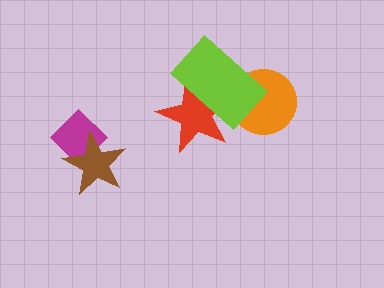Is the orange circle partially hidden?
Yes, it is partially covered by another shape.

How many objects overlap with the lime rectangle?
2 objects overlap with the lime rectangle.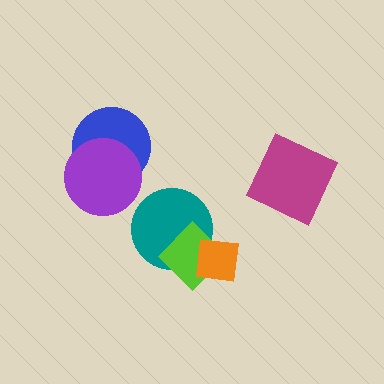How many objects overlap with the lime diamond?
2 objects overlap with the lime diamond.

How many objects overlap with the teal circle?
2 objects overlap with the teal circle.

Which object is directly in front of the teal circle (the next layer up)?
The lime diamond is directly in front of the teal circle.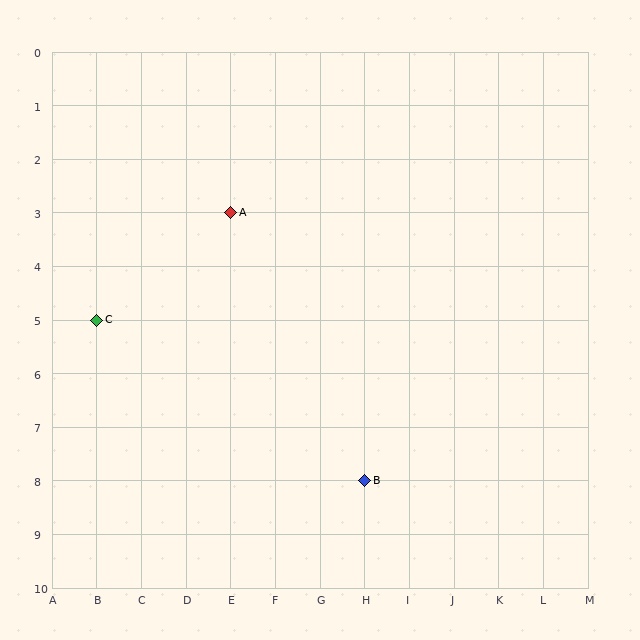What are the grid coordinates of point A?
Point A is at grid coordinates (E, 3).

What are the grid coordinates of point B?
Point B is at grid coordinates (H, 8).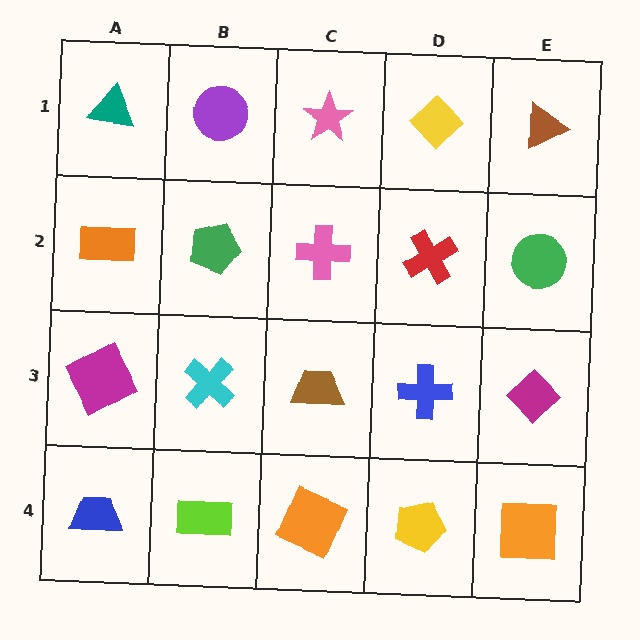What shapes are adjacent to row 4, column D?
A blue cross (row 3, column D), an orange square (row 4, column C), an orange square (row 4, column E).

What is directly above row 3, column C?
A pink cross.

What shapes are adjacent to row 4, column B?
A cyan cross (row 3, column B), a blue trapezoid (row 4, column A), an orange square (row 4, column C).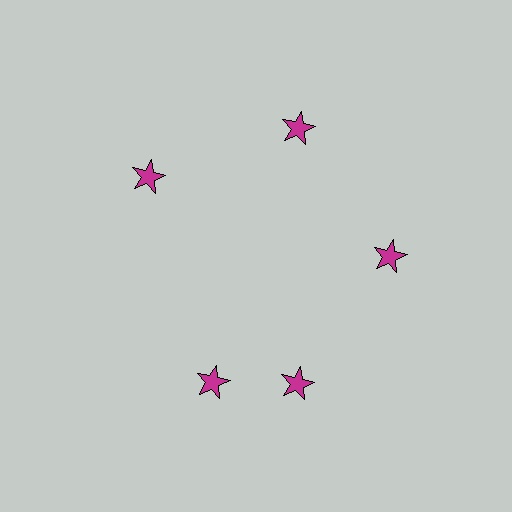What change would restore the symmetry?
The symmetry would be restored by rotating it back into even spacing with its neighbors so that all 5 stars sit at equal angles and equal distance from the center.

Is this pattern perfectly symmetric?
No. The 5 magenta stars are arranged in a ring, but one element near the 8 o'clock position is rotated out of alignment along the ring, breaking the 5-fold rotational symmetry.